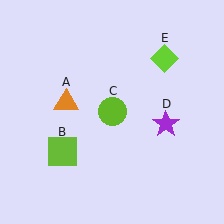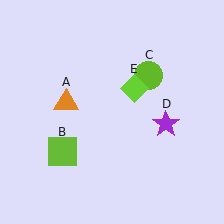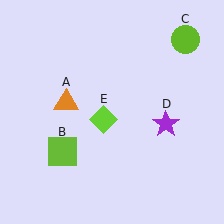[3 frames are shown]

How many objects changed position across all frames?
2 objects changed position: lime circle (object C), lime diamond (object E).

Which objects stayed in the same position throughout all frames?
Orange triangle (object A) and lime square (object B) and purple star (object D) remained stationary.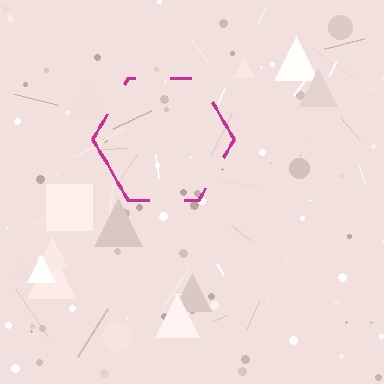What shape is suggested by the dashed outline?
The dashed outline suggests a hexagon.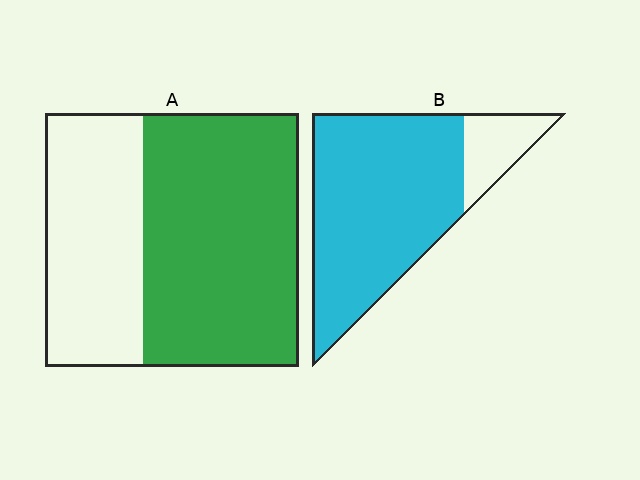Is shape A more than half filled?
Yes.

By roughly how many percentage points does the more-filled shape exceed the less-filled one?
By roughly 20 percentage points (B over A).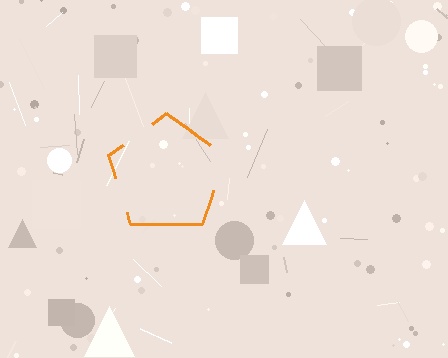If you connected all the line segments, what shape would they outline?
They would outline a pentagon.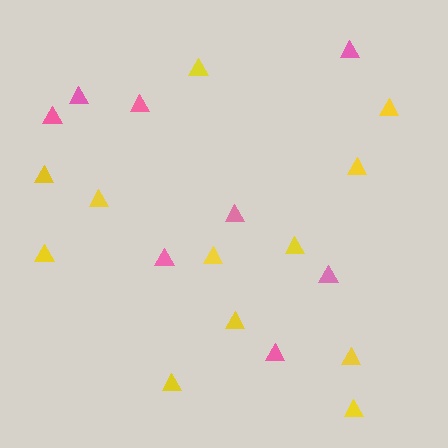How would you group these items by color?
There are 2 groups: one group of pink triangles (8) and one group of yellow triangles (12).